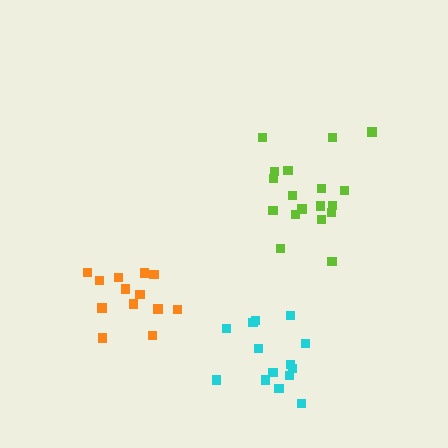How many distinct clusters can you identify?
There are 3 distinct clusters.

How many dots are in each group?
Group 1: 14 dots, Group 2: 18 dots, Group 3: 14 dots (46 total).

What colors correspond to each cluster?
The clusters are colored: orange, lime, cyan.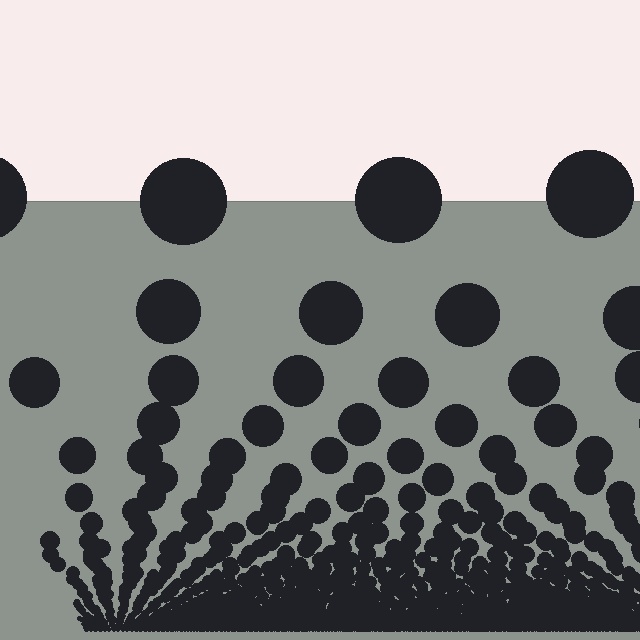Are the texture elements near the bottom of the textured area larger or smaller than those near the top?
Smaller. The gradient is inverted — elements near the bottom are smaller and denser.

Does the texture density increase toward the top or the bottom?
Density increases toward the bottom.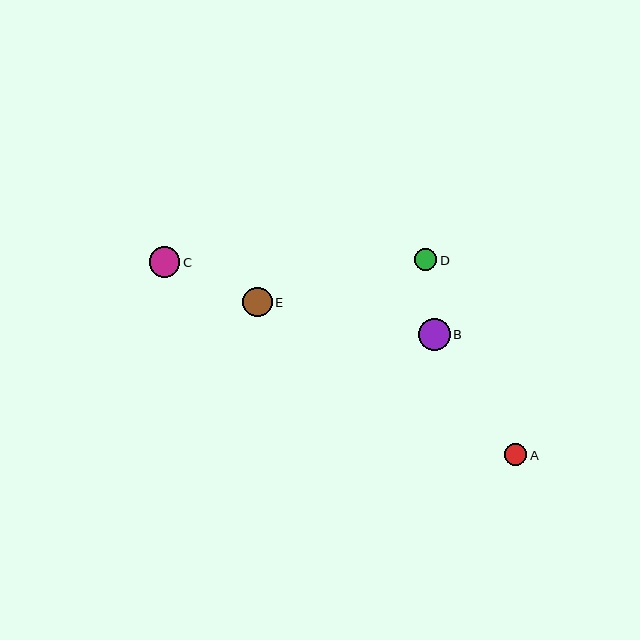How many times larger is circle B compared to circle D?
Circle B is approximately 1.4 times the size of circle D.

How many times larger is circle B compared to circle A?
Circle B is approximately 1.5 times the size of circle A.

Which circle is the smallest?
Circle A is the smallest with a size of approximately 22 pixels.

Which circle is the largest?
Circle B is the largest with a size of approximately 32 pixels.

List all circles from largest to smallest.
From largest to smallest: B, C, E, D, A.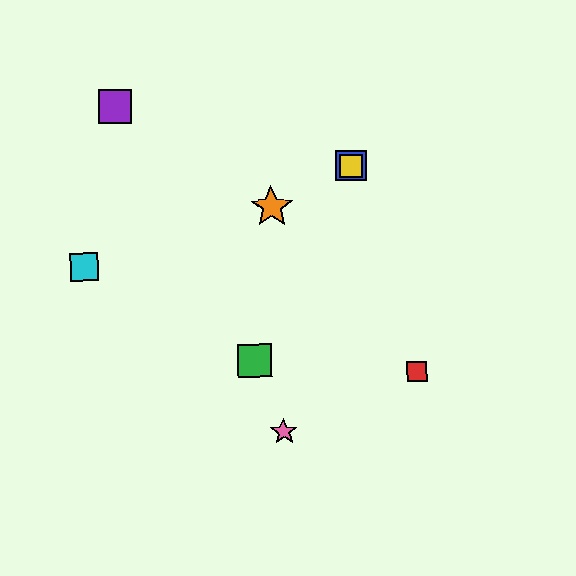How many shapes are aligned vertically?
2 shapes (the blue square, the yellow square) are aligned vertically.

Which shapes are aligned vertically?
The blue square, the yellow square are aligned vertically.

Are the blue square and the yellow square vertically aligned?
Yes, both are at x≈351.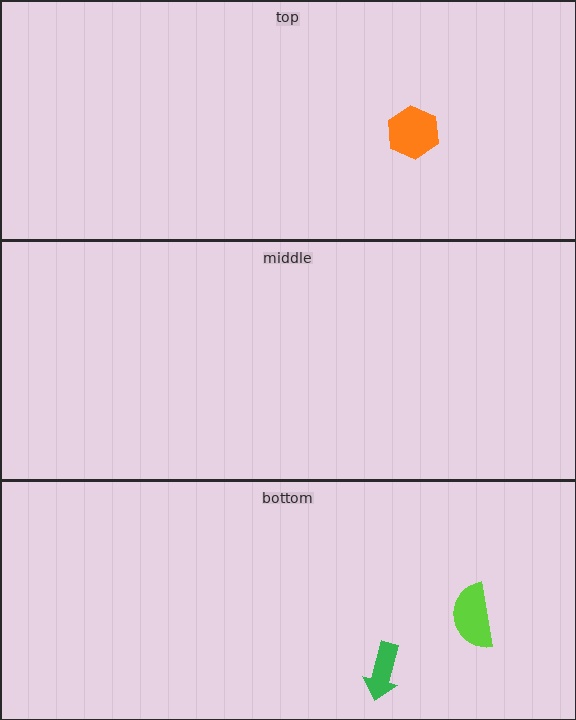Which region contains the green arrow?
The bottom region.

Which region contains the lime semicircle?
The bottom region.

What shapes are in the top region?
The orange hexagon.